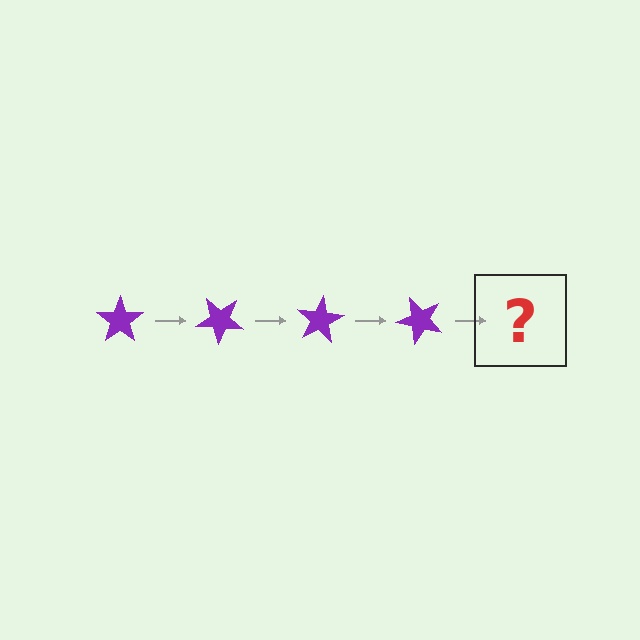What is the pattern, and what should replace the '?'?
The pattern is that the star rotates 40 degrees each step. The '?' should be a purple star rotated 160 degrees.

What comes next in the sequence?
The next element should be a purple star rotated 160 degrees.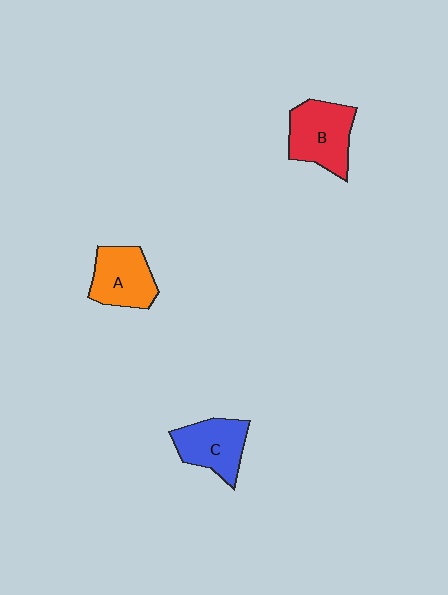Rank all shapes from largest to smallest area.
From largest to smallest: B (red), A (orange), C (blue).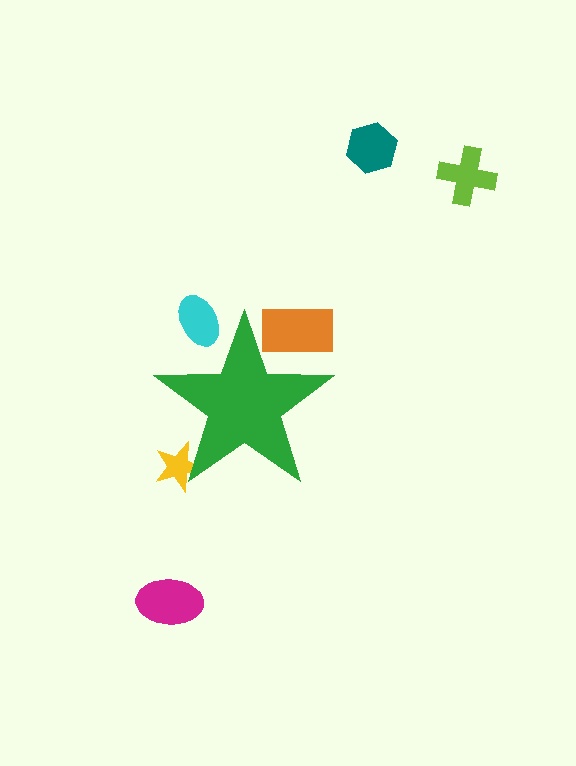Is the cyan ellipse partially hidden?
Yes, the cyan ellipse is partially hidden behind the green star.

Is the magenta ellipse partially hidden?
No, the magenta ellipse is fully visible.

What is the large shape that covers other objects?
A green star.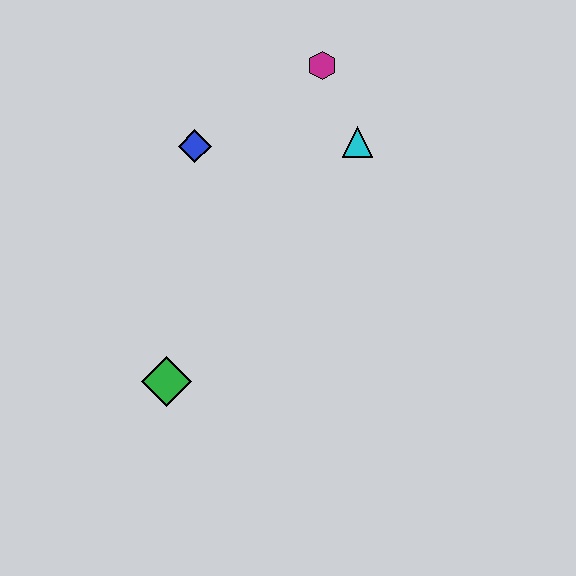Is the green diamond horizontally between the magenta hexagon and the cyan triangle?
No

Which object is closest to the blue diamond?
The magenta hexagon is closest to the blue diamond.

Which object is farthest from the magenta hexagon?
The green diamond is farthest from the magenta hexagon.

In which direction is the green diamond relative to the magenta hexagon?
The green diamond is below the magenta hexagon.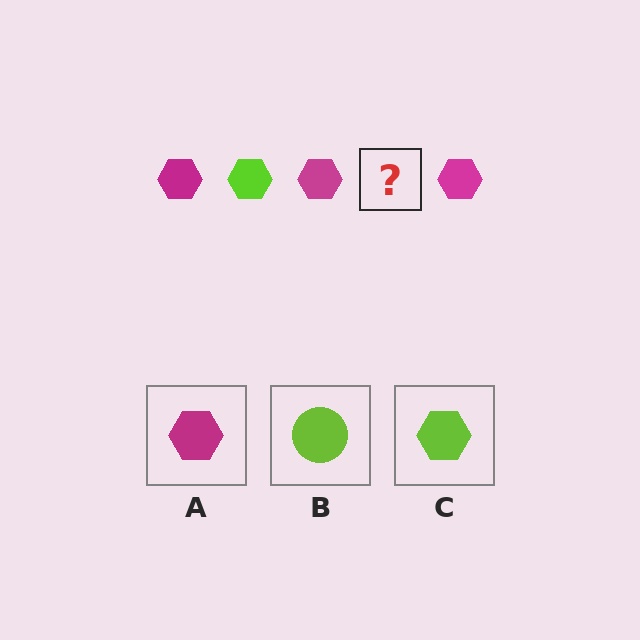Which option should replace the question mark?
Option C.